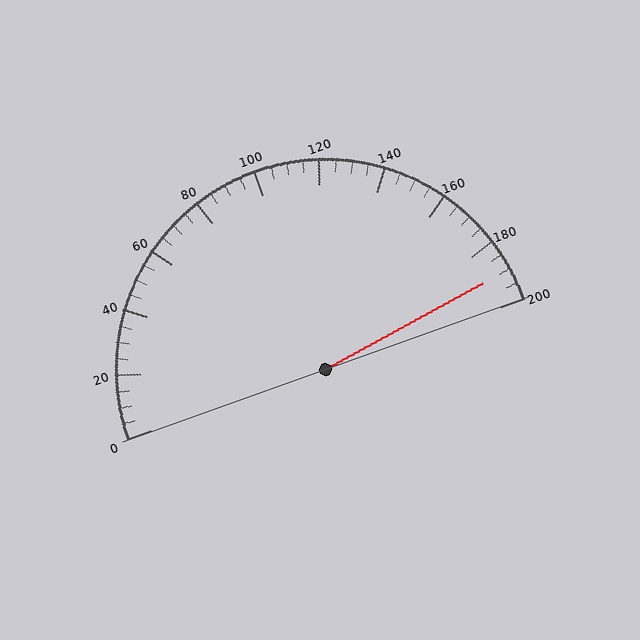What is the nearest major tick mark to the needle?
The nearest major tick mark is 200.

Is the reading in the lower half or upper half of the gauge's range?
The reading is in the upper half of the range (0 to 200).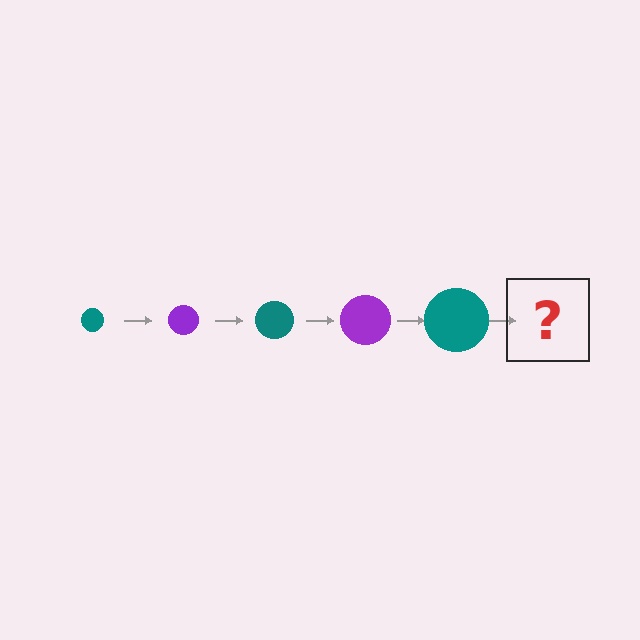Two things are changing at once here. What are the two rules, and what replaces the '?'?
The two rules are that the circle grows larger each step and the color cycles through teal and purple. The '?' should be a purple circle, larger than the previous one.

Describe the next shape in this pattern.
It should be a purple circle, larger than the previous one.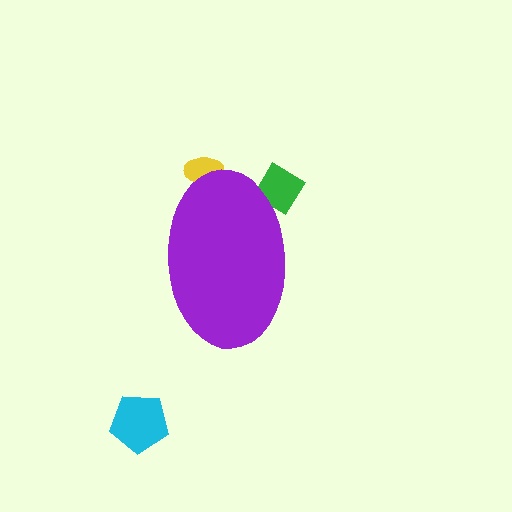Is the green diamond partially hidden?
Yes, the green diamond is partially hidden behind the purple ellipse.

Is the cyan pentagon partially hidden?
No, the cyan pentagon is fully visible.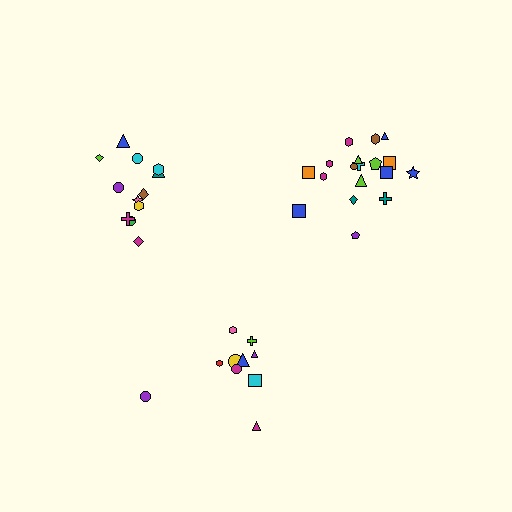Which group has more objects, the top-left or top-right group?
The top-right group.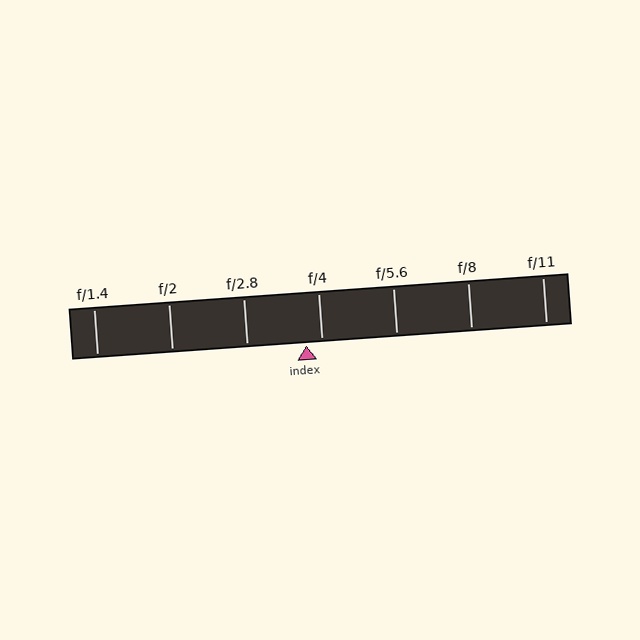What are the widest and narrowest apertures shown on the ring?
The widest aperture shown is f/1.4 and the narrowest is f/11.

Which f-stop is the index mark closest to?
The index mark is closest to f/4.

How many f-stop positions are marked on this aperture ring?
There are 7 f-stop positions marked.